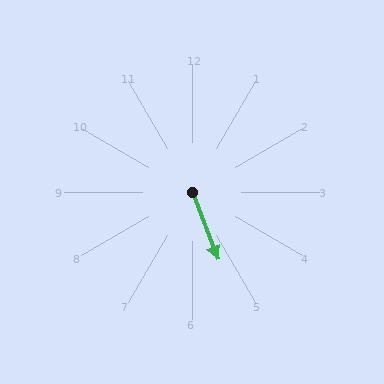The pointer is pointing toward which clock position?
Roughly 5 o'clock.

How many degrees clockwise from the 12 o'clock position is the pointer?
Approximately 159 degrees.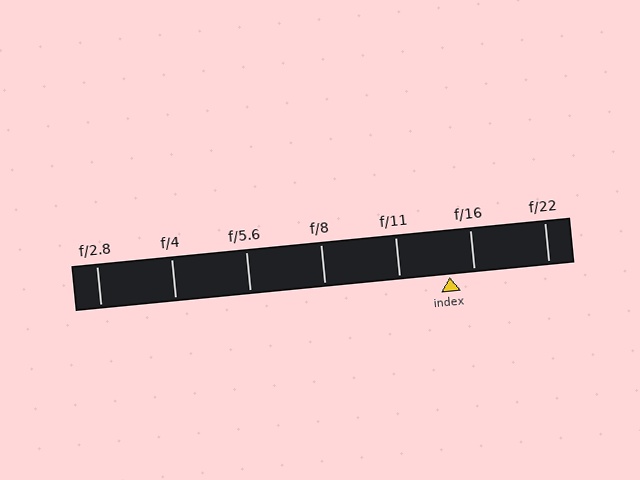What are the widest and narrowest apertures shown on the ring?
The widest aperture shown is f/2.8 and the narrowest is f/22.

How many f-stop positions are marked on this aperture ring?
There are 7 f-stop positions marked.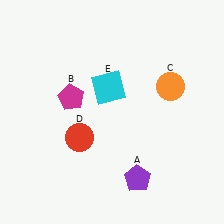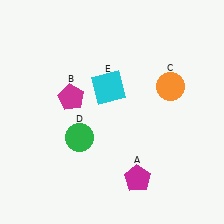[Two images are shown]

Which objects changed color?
A changed from purple to magenta. D changed from red to green.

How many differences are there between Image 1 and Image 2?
There are 2 differences between the two images.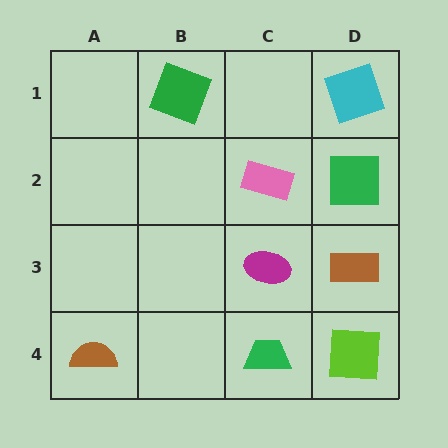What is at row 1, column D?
A cyan square.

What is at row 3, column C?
A magenta ellipse.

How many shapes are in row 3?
2 shapes.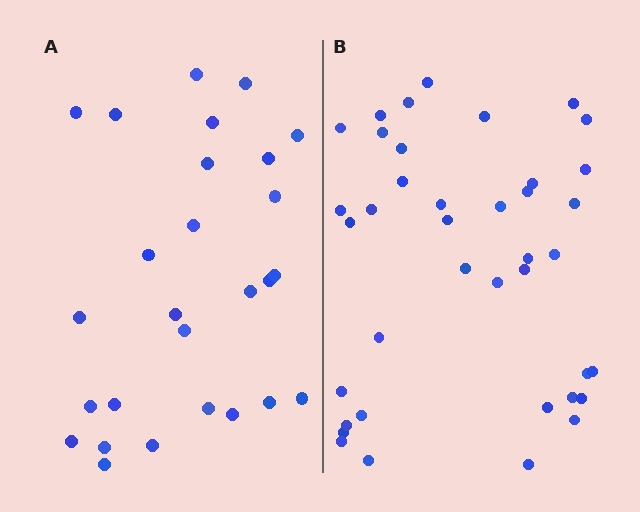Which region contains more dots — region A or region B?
Region B (the right region) has more dots.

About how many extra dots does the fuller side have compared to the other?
Region B has roughly 12 or so more dots than region A.